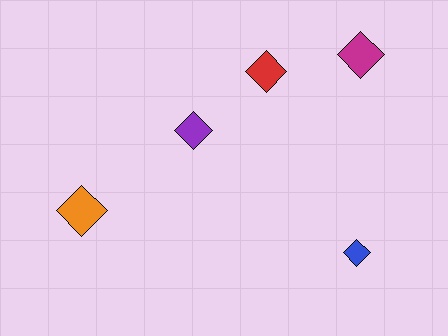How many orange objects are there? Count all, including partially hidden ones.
There is 1 orange object.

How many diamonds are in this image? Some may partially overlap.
There are 5 diamonds.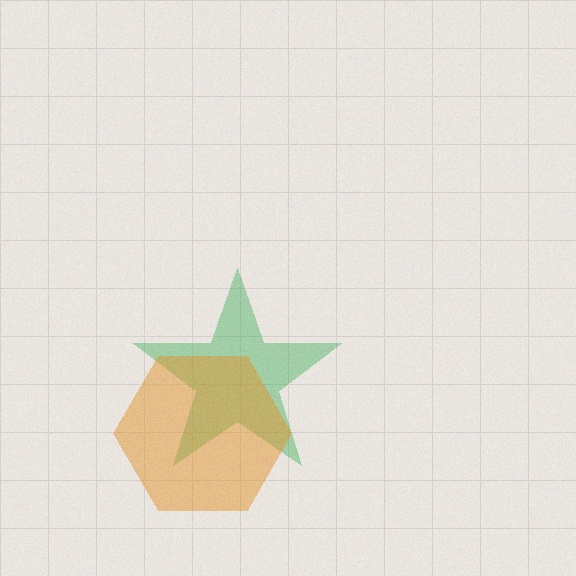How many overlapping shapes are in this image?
There are 2 overlapping shapes in the image.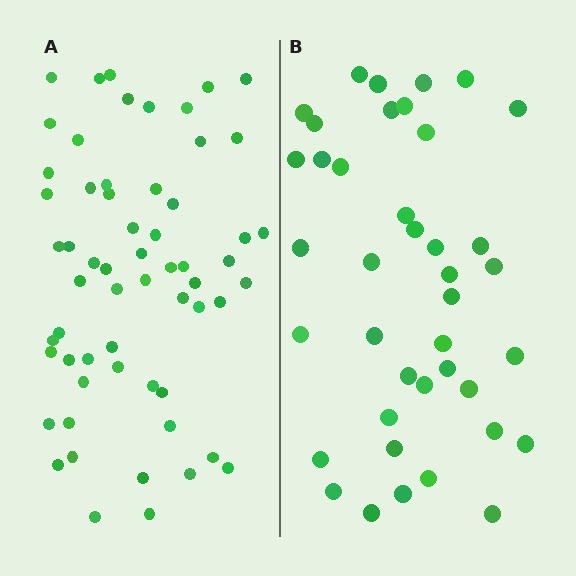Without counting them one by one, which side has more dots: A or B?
Region A (the left region) has more dots.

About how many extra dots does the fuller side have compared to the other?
Region A has approximately 20 more dots than region B.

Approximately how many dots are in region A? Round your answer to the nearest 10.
About 60 dots.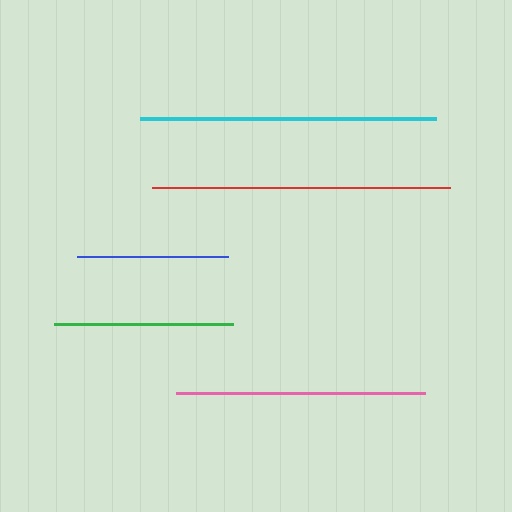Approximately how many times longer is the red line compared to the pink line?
The red line is approximately 1.2 times the length of the pink line.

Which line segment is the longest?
The red line is the longest at approximately 298 pixels.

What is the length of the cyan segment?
The cyan segment is approximately 296 pixels long.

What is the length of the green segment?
The green segment is approximately 179 pixels long.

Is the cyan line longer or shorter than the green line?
The cyan line is longer than the green line.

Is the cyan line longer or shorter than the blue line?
The cyan line is longer than the blue line.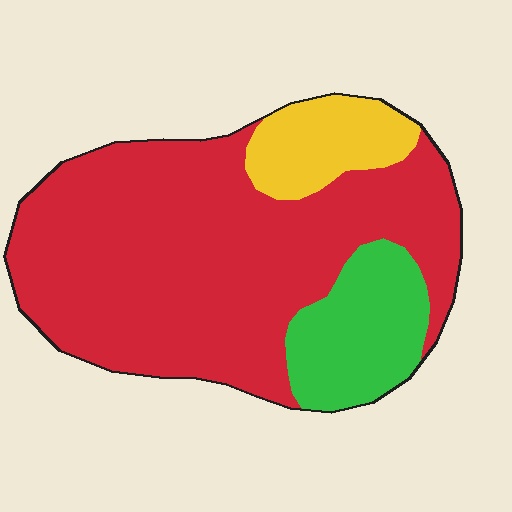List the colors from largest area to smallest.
From largest to smallest: red, green, yellow.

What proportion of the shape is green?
Green takes up about one sixth (1/6) of the shape.